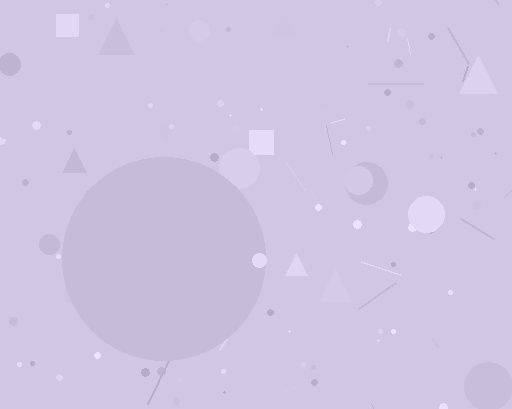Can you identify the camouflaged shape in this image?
The camouflaged shape is a circle.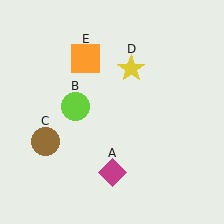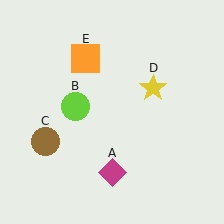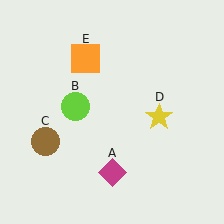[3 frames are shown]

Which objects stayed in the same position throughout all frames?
Magenta diamond (object A) and lime circle (object B) and brown circle (object C) and orange square (object E) remained stationary.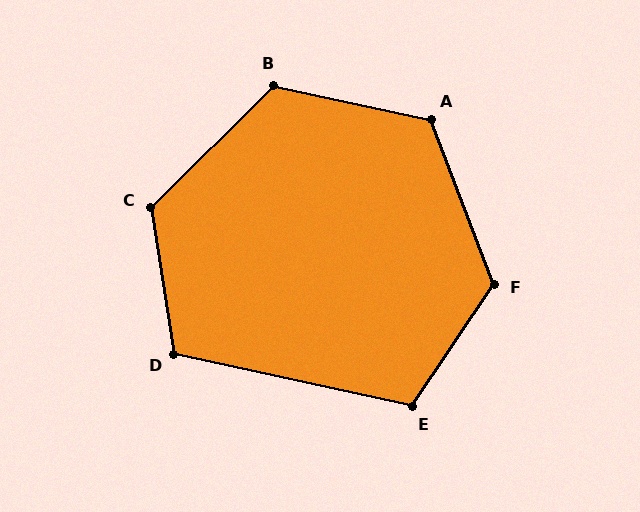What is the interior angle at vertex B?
Approximately 123 degrees (obtuse).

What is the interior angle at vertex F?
Approximately 125 degrees (obtuse).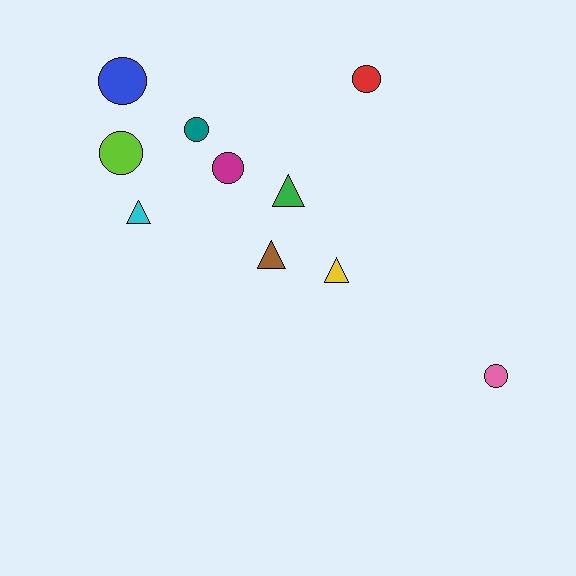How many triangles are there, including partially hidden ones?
There are 4 triangles.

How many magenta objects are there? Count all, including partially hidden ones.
There is 1 magenta object.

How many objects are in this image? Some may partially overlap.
There are 10 objects.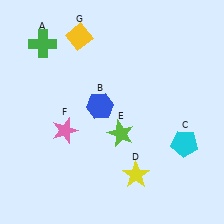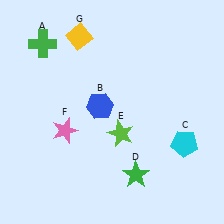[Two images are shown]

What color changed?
The star (D) changed from yellow in Image 1 to green in Image 2.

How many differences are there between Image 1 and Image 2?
There is 1 difference between the two images.